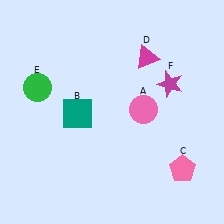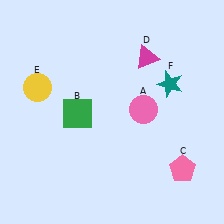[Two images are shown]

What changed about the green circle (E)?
In Image 1, E is green. In Image 2, it changed to yellow.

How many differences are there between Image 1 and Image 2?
There are 3 differences between the two images.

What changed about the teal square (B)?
In Image 1, B is teal. In Image 2, it changed to green.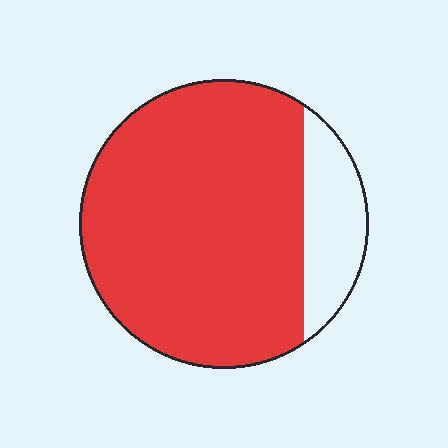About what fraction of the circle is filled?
About five sixths (5/6).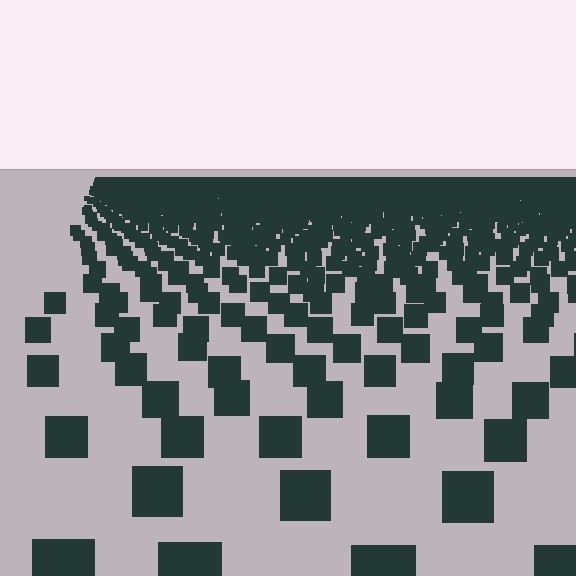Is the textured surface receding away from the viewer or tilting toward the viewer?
The surface is receding away from the viewer. Texture elements get smaller and denser toward the top.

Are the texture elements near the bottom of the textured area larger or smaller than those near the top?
Larger. Near the bottom, elements are closer to the viewer and appear at a bigger on-screen size.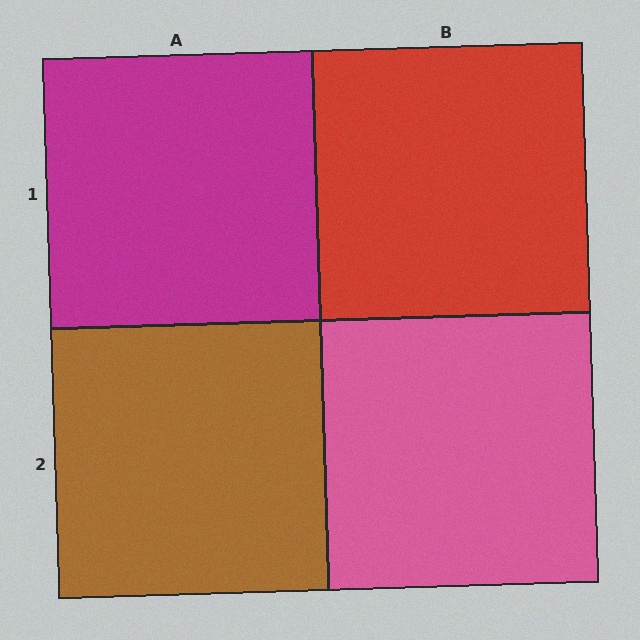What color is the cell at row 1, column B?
Red.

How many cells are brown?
1 cell is brown.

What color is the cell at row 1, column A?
Magenta.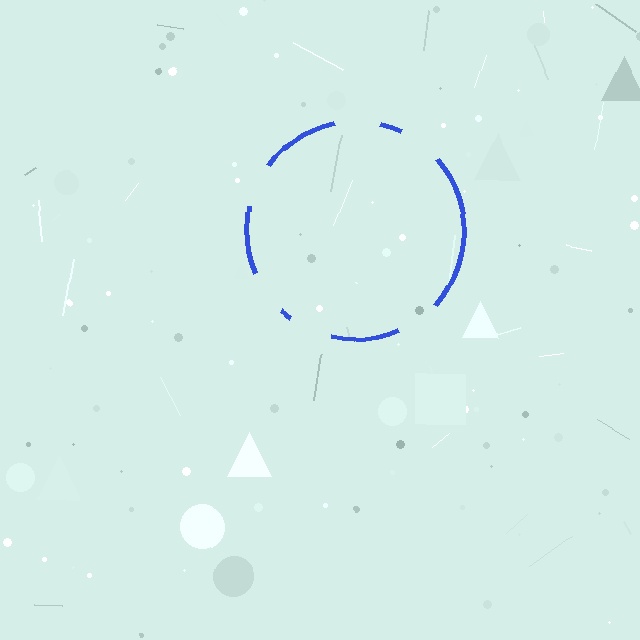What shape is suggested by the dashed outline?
The dashed outline suggests a circle.